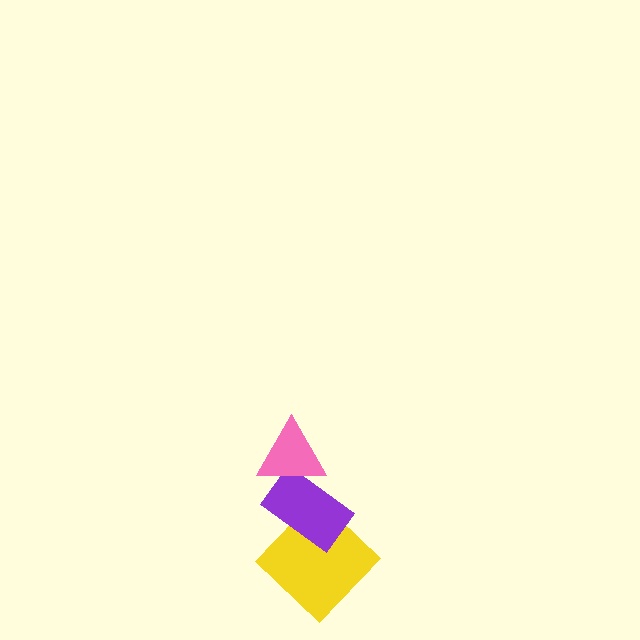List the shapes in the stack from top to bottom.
From top to bottom: the pink triangle, the purple rectangle, the yellow diamond.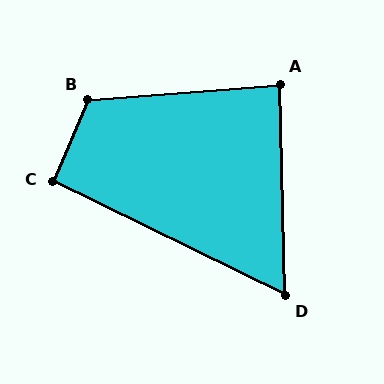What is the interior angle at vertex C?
Approximately 93 degrees (approximately right).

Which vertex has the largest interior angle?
B, at approximately 117 degrees.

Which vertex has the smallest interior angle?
D, at approximately 63 degrees.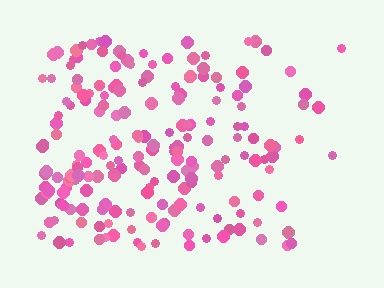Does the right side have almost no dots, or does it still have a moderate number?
Still a moderate number, just noticeably fewer than the left.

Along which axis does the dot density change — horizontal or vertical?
Horizontal.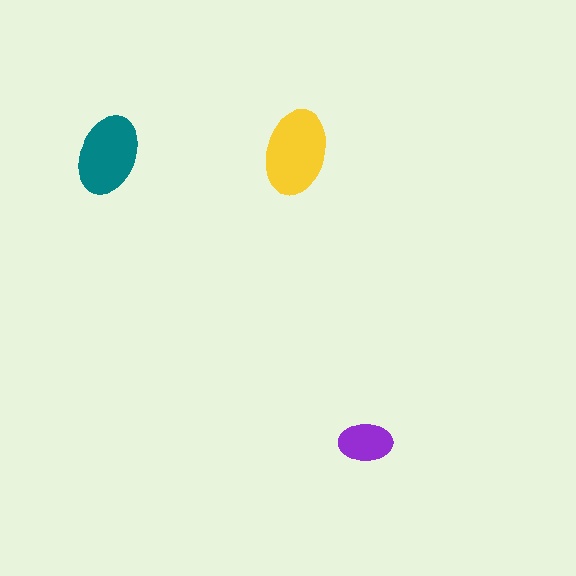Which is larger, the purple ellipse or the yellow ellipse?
The yellow one.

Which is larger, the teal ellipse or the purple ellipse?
The teal one.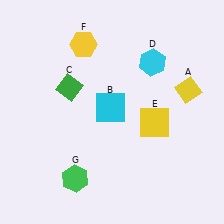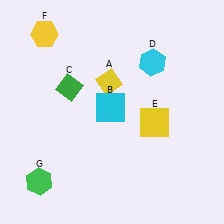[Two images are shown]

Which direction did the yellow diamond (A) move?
The yellow diamond (A) moved left.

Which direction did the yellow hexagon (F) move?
The yellow hexagon (F) moved left.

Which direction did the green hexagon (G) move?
The green hexagon (G) moved left.